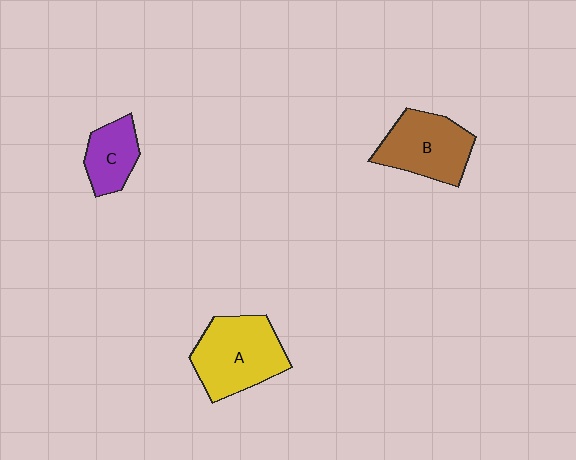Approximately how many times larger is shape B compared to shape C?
Approximately 1.6 times.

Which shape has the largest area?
Shape A (yellow).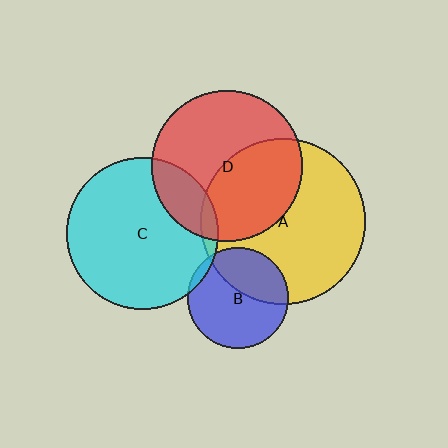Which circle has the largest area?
Circle A (yellow).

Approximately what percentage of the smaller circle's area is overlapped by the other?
Approximately 5%.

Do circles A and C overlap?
Yes.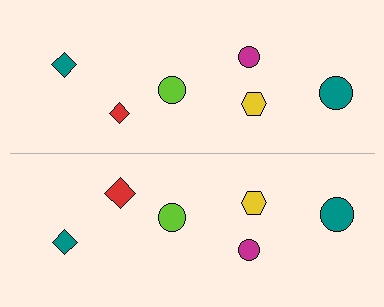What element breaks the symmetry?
The red diamond on the bottom side has a different size than its mirror counterpart.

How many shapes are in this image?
There are 12 shapes in this image.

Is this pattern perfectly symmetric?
No, the pattern is not perfectly symmetric. The red diamond on the bottom side has a different size than its mirror counterpart.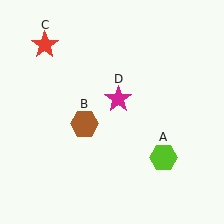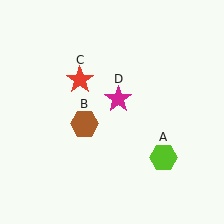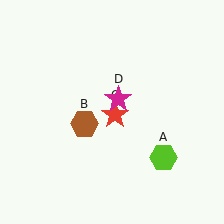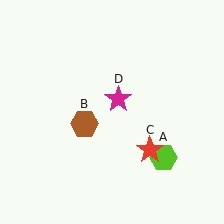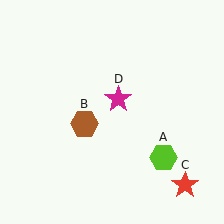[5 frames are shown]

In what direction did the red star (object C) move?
The red star (object C) moved down and to the right.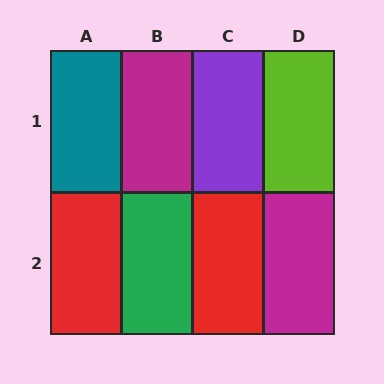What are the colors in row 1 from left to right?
Teal, magenta, purple, lime.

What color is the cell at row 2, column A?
Red.